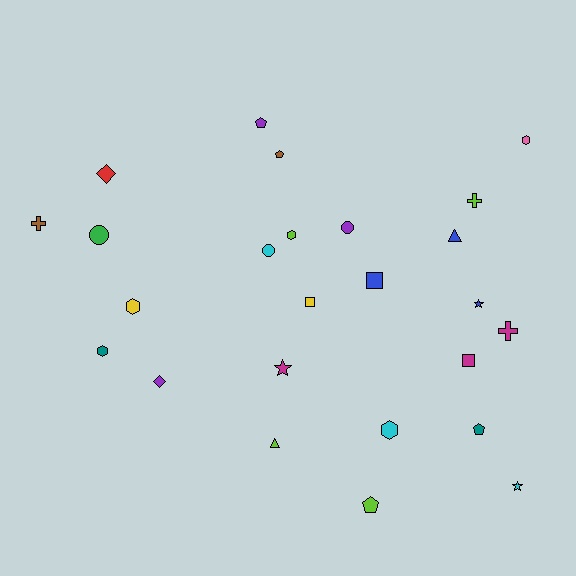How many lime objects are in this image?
There are 4 lime objects.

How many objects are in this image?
There are 25 objects.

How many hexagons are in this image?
There are 5 hexagons.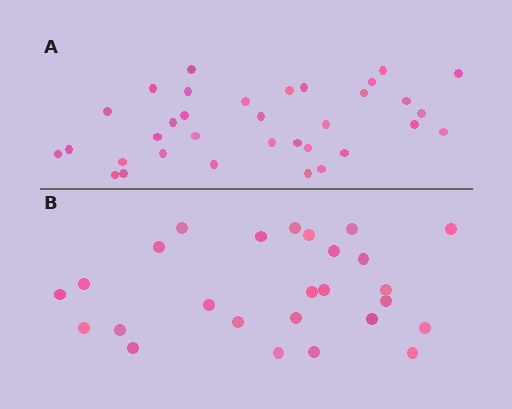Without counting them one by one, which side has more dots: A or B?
Region A (the top region) has more dots.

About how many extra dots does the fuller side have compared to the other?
Region A has roughly 8 or so more dots than region B.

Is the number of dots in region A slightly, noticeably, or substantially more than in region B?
Region A has noticeably more, but not dramatically so. The ratio is roughly 1.3 to 1.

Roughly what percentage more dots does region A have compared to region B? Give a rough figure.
About 30% more.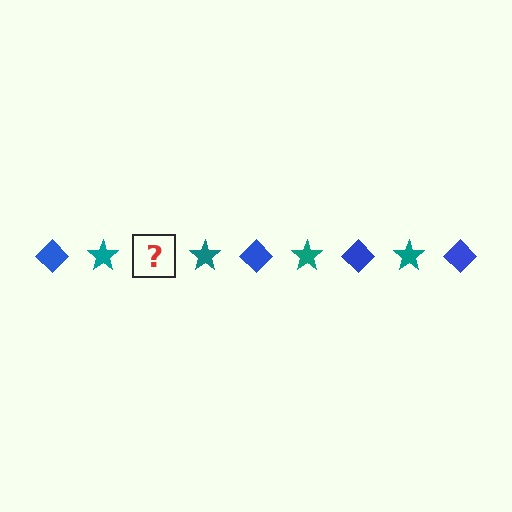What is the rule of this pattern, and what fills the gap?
The rule is that the pattern alternates between blue diamond and teal star. The gap should be filled with a blue diamond.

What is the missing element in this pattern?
The missing element is a blue diamond.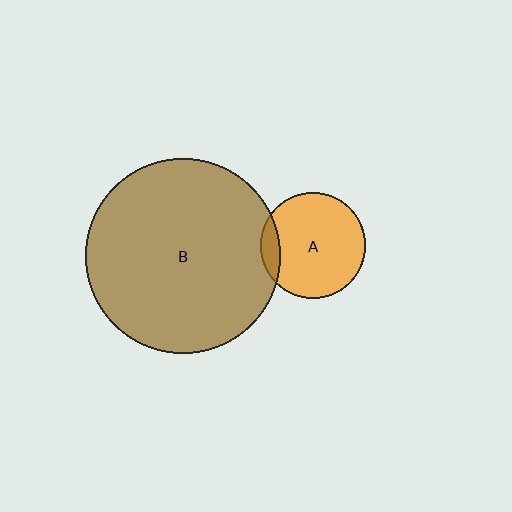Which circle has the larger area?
Circle B (brown).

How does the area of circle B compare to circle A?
Approximately 3.4 times.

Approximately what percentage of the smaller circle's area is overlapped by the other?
Approximately 10%.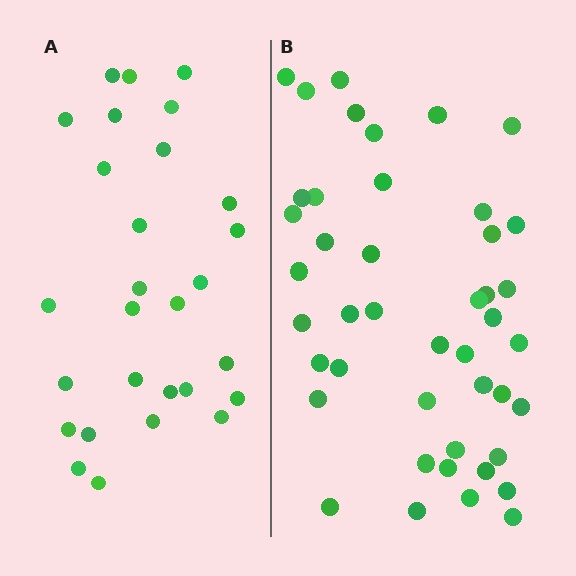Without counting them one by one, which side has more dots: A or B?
Region B (the right region) has more dots.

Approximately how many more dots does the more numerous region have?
Region B has approximately 15 more dots than region A.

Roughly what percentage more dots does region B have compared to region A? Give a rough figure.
About 55% more.